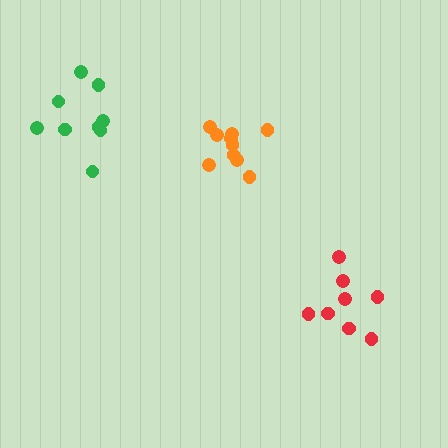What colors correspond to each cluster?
The clusters are colored: orange, red, green.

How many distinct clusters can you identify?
There are 3 distinct clusters.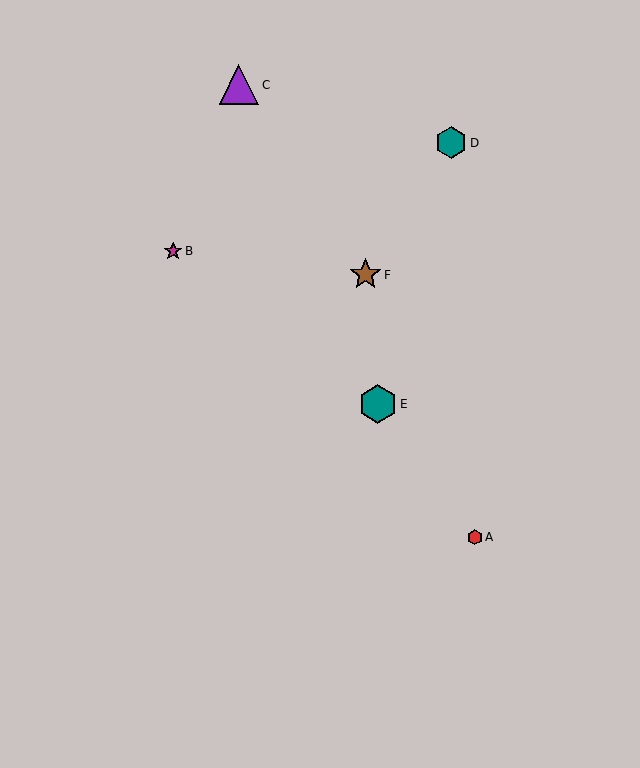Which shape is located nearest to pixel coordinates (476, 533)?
The red hexagon (labeled A) at (475, 537) is nearest to that location.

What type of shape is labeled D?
Shape D is a teal hexagon.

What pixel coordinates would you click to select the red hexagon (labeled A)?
Click at (475, 537) to select the red hexagon A.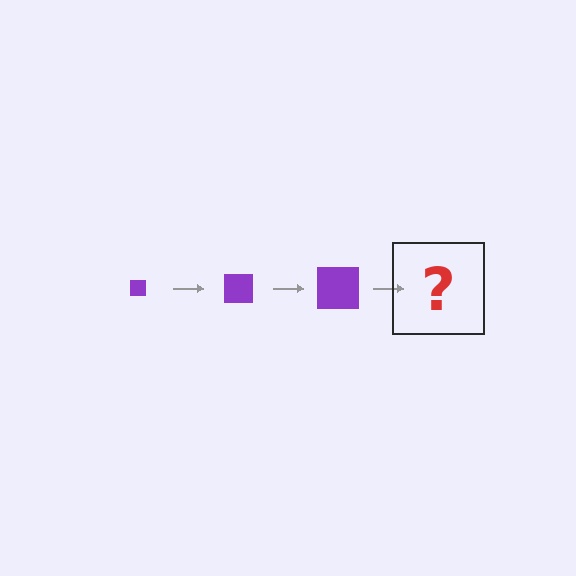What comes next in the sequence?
The next element should be a purple square, larger than the previous one.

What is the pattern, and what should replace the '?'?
The pattern is that the square gets progressively larger each step. The '?' should be a purple square, larger than the previous one.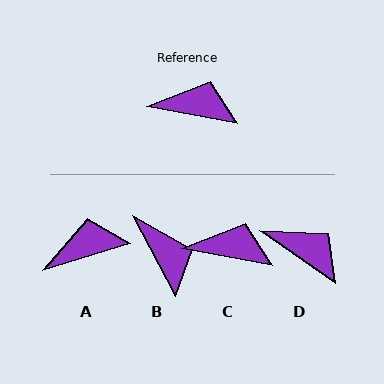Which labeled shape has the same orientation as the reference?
C.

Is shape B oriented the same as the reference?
No, it is off by about 52 degrees.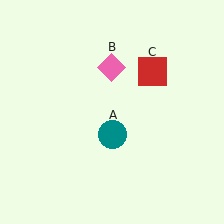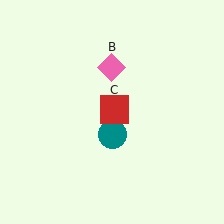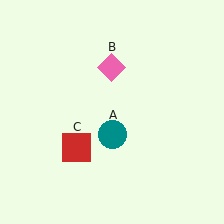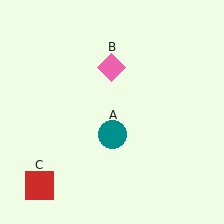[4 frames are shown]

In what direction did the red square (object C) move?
The red square (object C) moved down and to the left.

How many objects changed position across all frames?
1 object changed position: red square (object C).